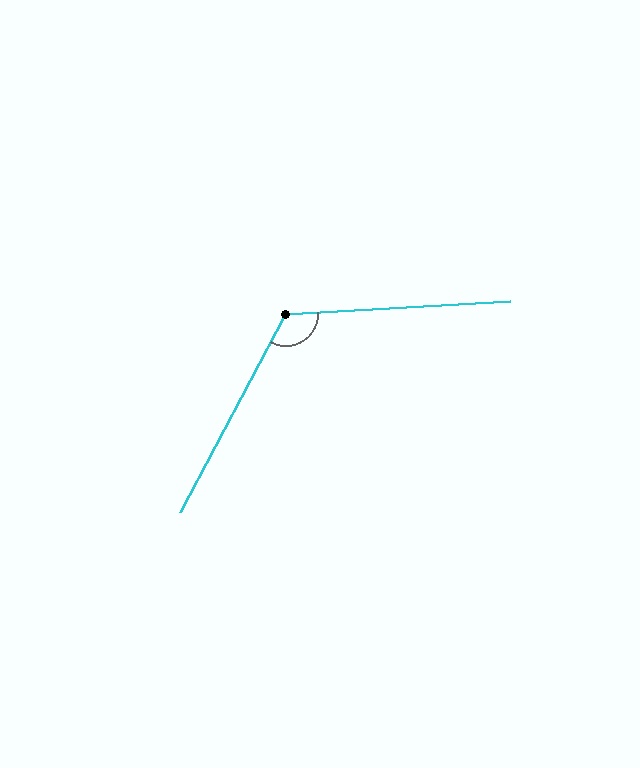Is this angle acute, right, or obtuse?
It is obtuse.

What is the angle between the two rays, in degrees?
Approximately 121 degrees.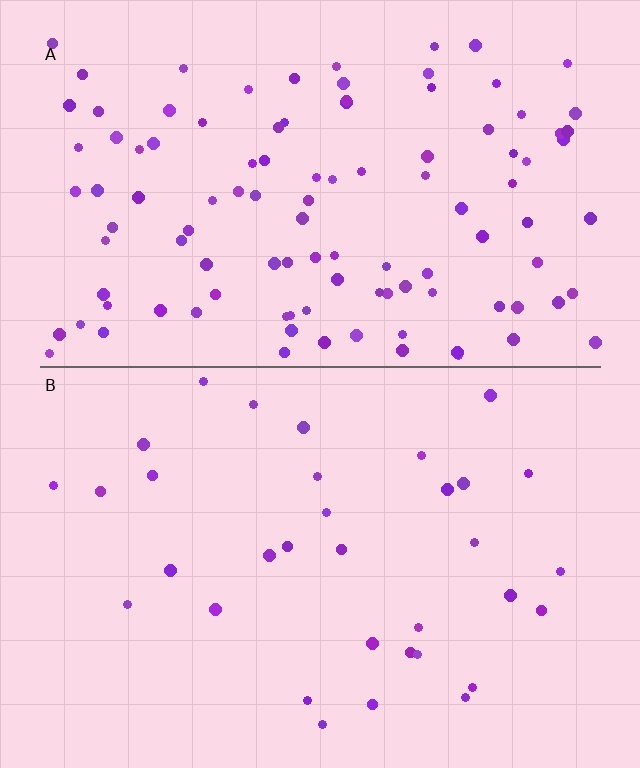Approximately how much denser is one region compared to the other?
Approximately 3.2× — region A over region B.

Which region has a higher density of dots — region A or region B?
A (the top).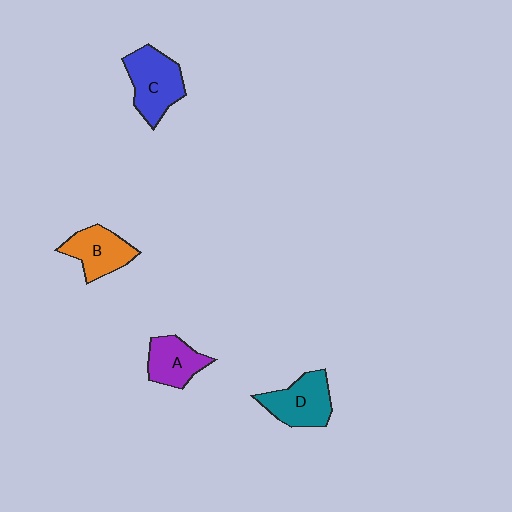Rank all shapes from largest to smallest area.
From largest to smallest: C (blue), D (teal), B (orange), A (purple).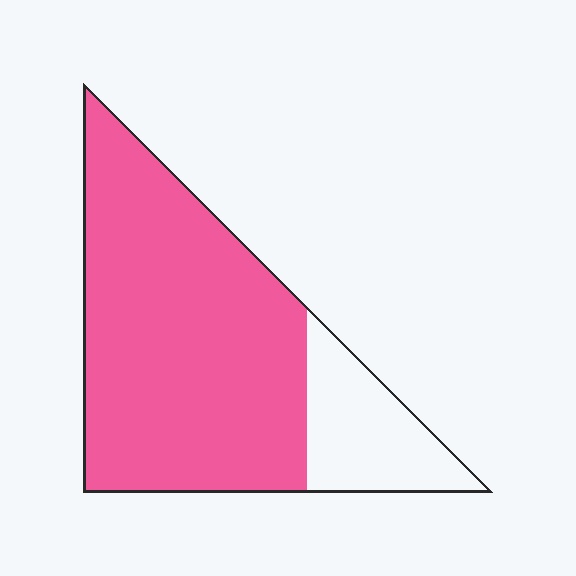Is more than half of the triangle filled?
Yes.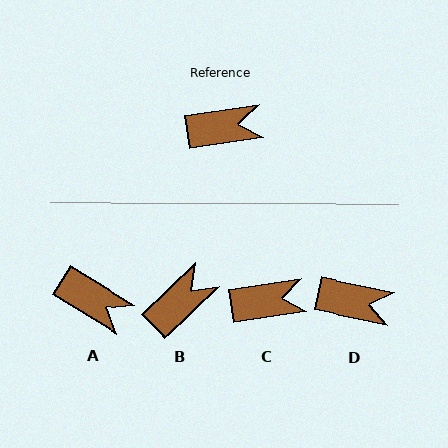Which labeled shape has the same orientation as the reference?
C.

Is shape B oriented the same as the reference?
No, it is off by about 35 degrees.